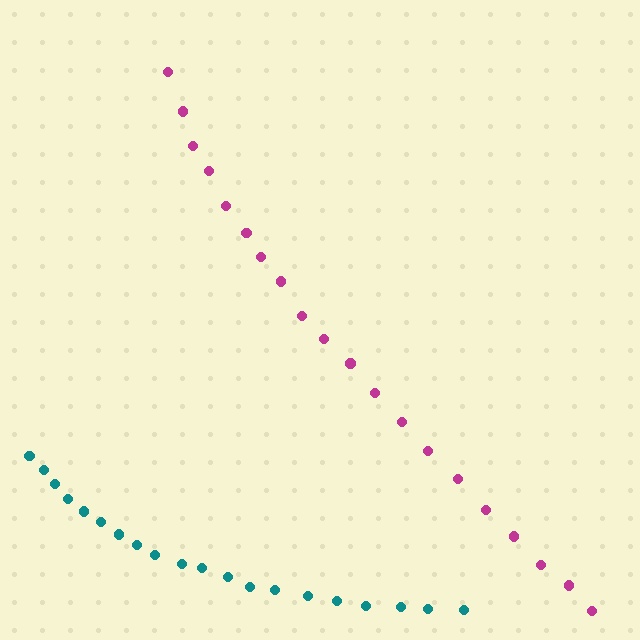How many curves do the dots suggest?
There are 2 distinct paths.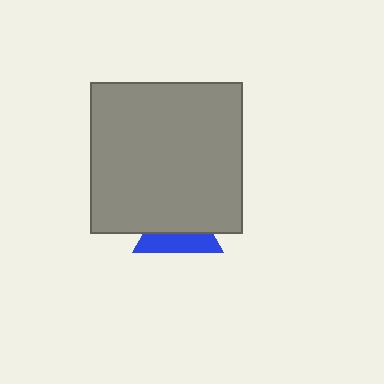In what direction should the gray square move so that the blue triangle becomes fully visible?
The gray square should move up. That is the shortest direction to clear the overlap and leave the blue triangle fully visible.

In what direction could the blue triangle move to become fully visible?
The blue triangle could move down. That would shift it out from behind the gray square entirely.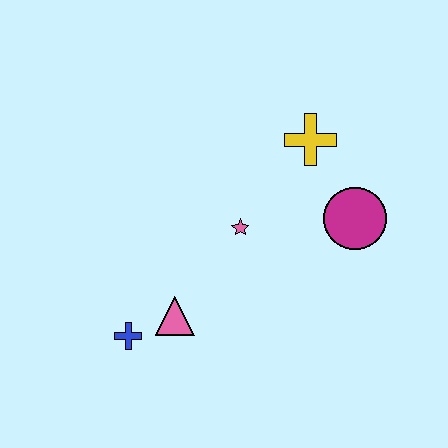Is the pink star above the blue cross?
Yes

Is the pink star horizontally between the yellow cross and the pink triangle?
Yes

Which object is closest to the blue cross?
The pink triangle is closest to the blue cross.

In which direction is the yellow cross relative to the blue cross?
The yellow cross is above the blue cross.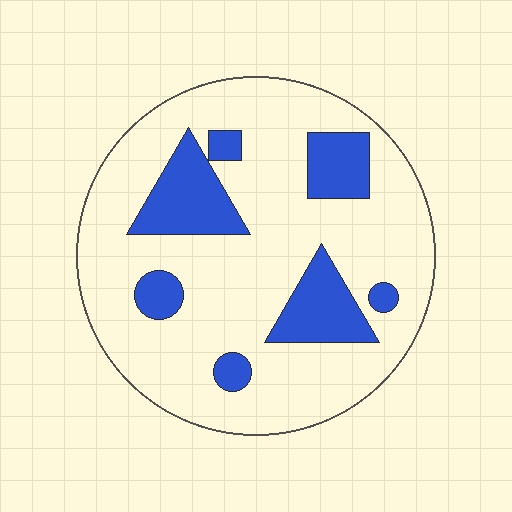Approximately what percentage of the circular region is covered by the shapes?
Approximately 20%.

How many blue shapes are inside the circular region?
7.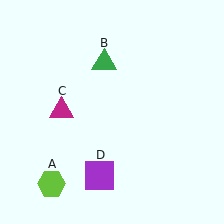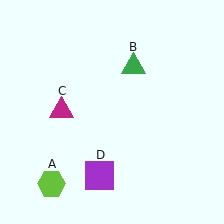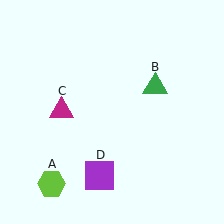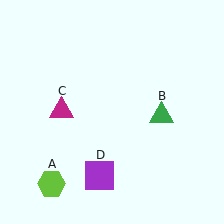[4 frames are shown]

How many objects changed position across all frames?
1 object changed position: green triangle (object B).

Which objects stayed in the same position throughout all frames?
Lime hexagon (object A) and magenta triangle (object C) and purple square (object D) remained stationary.